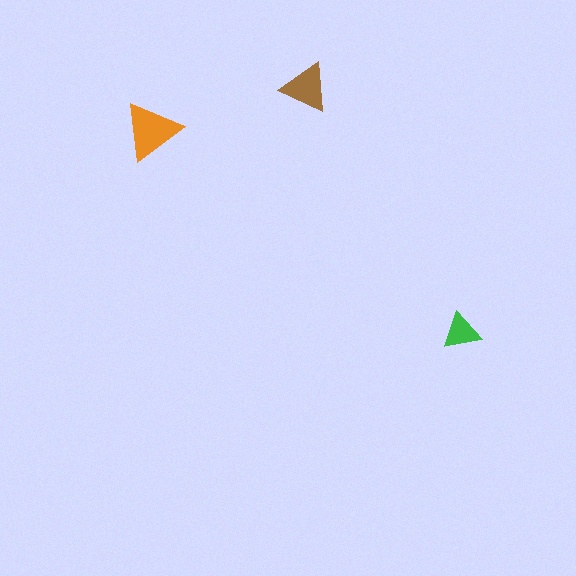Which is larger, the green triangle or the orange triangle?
The orange one.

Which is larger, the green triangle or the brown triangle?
The brown one.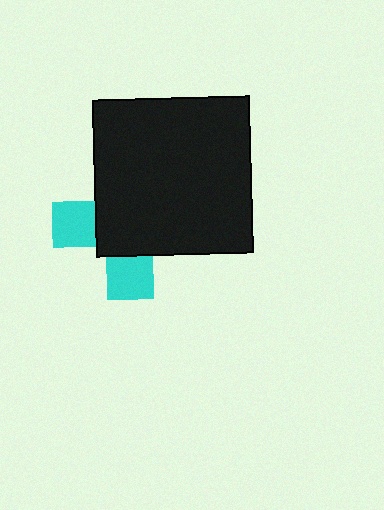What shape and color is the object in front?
The object in front is a black square.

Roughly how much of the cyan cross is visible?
A small part of it is visible (roughly 33%).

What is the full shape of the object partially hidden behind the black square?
The partially hidden object is a cyan cross.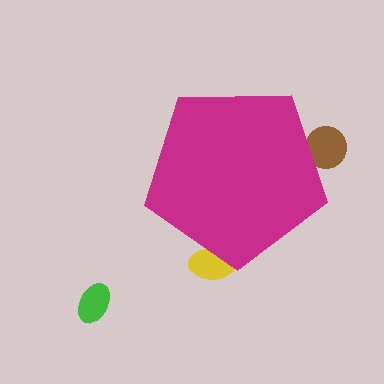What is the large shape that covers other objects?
A magenta pentagon.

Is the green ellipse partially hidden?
No, the green ellipse is fully visible.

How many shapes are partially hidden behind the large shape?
2 shapes are partially hidden.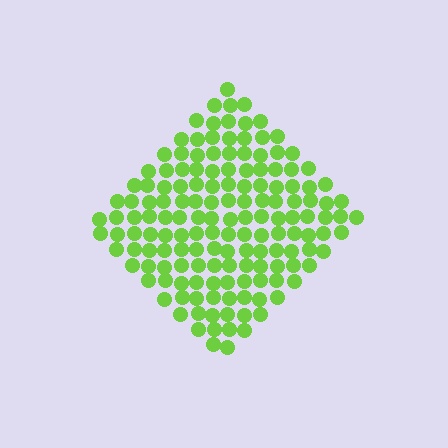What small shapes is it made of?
It is made of small circles.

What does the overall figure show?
The overall figure shows a diamond.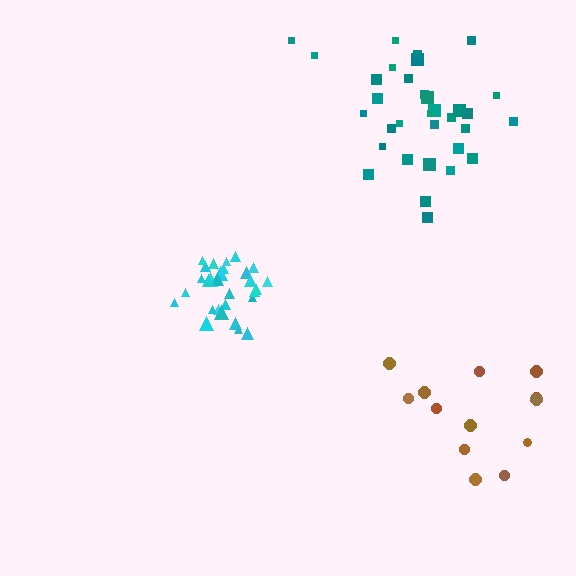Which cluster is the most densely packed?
Cyan.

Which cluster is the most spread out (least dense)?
Brown.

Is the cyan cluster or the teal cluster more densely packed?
Cyan.